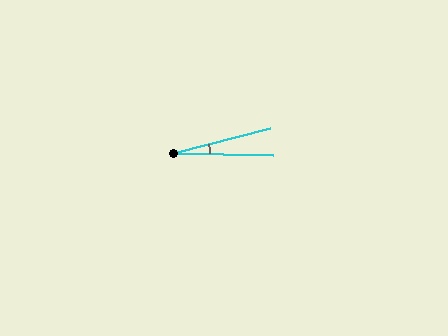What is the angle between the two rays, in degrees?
Approximately 16 degrees.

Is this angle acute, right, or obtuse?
It is acute.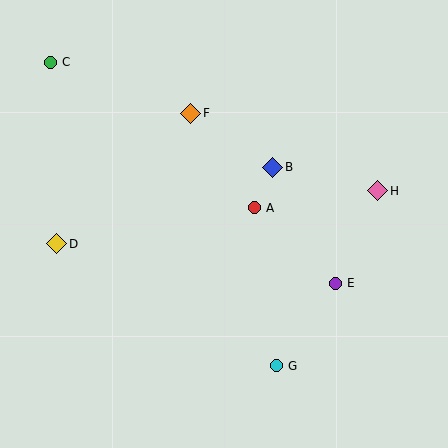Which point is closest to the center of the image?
Point A at (254, 208) is closest to the center.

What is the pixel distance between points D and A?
The distance between D and A is 201 pixels.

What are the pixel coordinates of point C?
Point C is at (50, 62).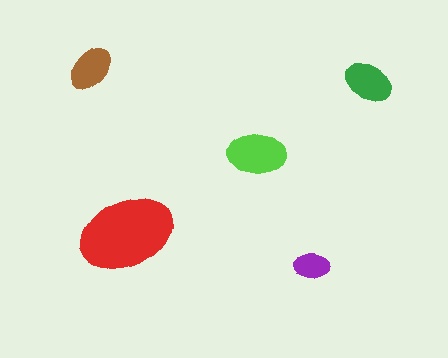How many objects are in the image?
There are 5 objects in the image.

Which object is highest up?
The brown ellipse is topmost.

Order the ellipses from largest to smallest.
the red one, the lime one, the green one, the brown one, the purple one.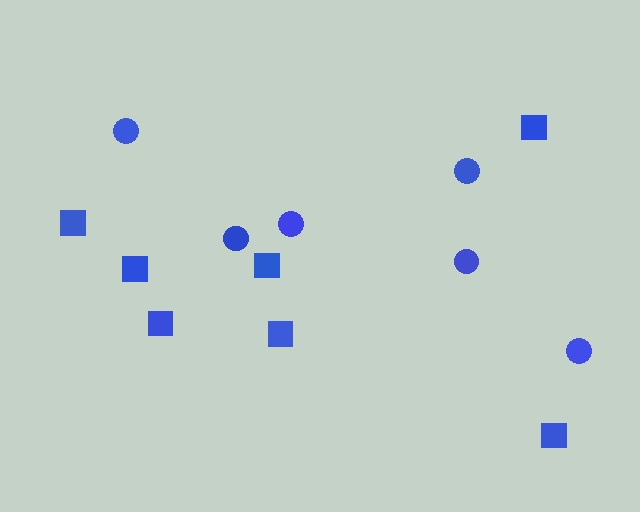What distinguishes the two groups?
There are 2 groups: one group of circles (6) and one group of squares (7).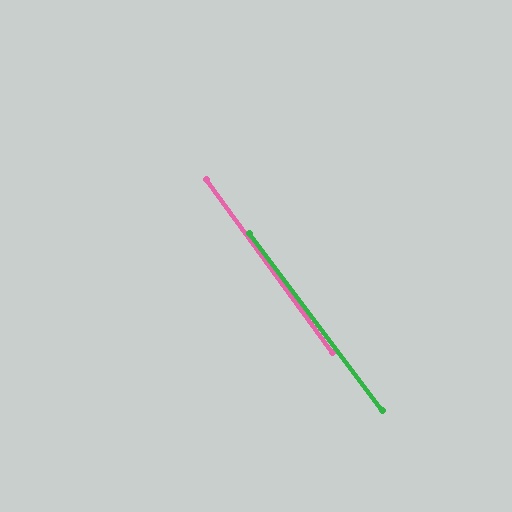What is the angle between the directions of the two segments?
Approximately 1 degree.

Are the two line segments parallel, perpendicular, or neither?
Parallel — their directions differ by only 1.0°.